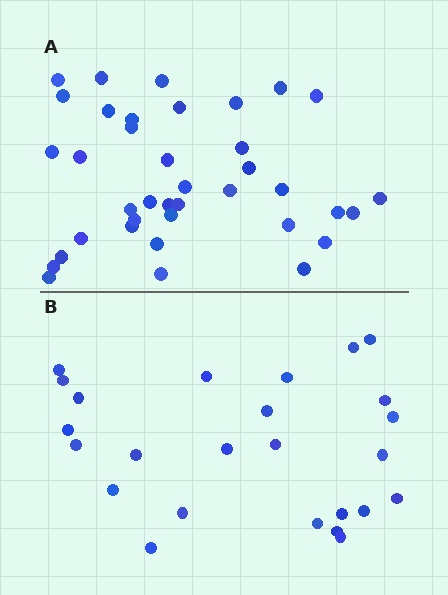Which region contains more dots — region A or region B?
Region A (the top region) has more dots.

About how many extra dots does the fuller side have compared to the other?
Region A has approximately 15 more dots than region B.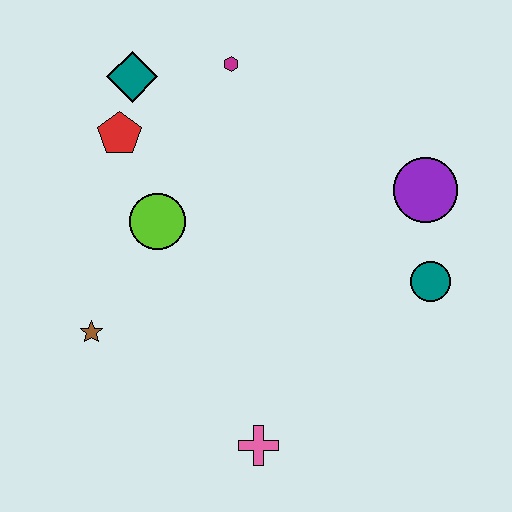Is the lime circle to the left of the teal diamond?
No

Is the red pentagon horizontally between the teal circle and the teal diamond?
No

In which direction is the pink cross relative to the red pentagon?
The pink cross is below the red pentagon.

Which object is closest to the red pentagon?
The teal diamond is closest to the red pentagon.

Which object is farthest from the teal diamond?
The pink cross is farthest from the teal diamond.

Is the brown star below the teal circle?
Yes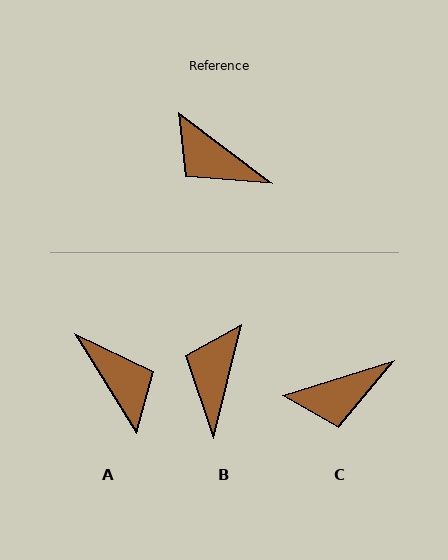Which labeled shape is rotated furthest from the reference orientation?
A, about 159 degrees away.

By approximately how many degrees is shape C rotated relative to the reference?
Approximately 54 degrees counter-clockwise.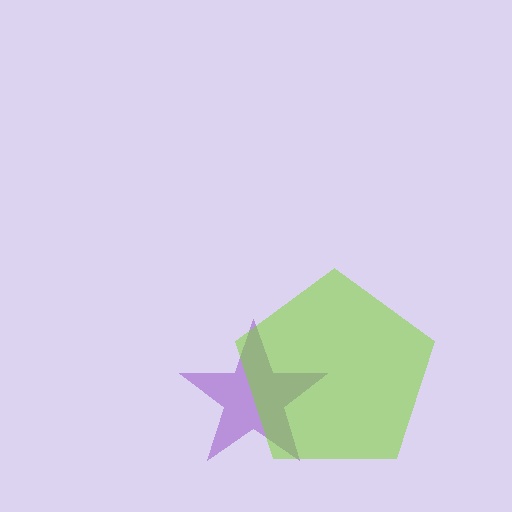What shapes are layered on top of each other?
The layered shapes are: a purple star, a lime pentagon.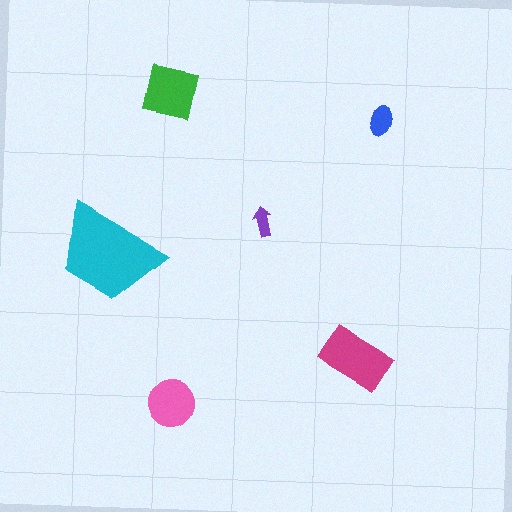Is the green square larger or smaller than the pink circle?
Larger.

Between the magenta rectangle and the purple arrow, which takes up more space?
The magenta rectangle.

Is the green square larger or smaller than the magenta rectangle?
Smaller.